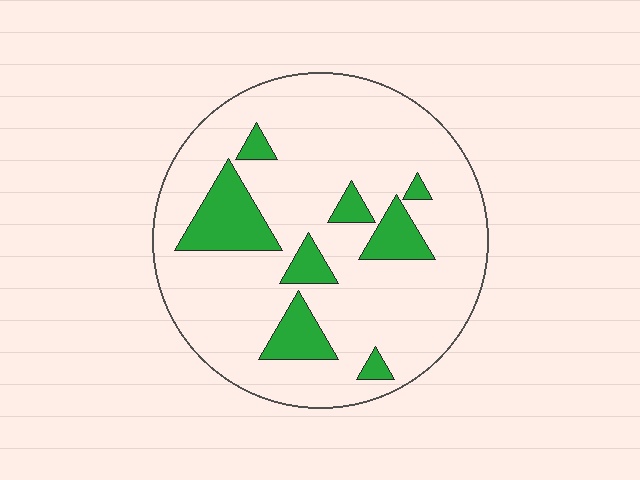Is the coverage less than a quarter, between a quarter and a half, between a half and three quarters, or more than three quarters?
Less than a quarter.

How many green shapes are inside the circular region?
8.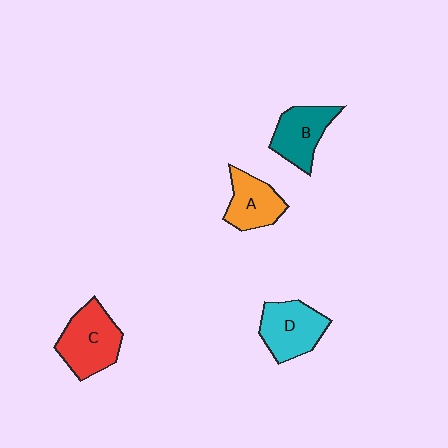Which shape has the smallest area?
Shape A (orange).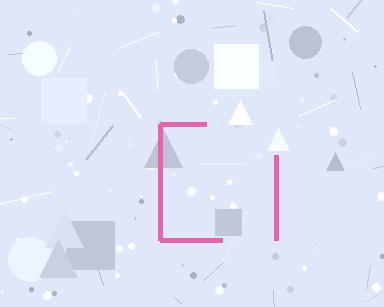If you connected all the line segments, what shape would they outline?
They would outline a square.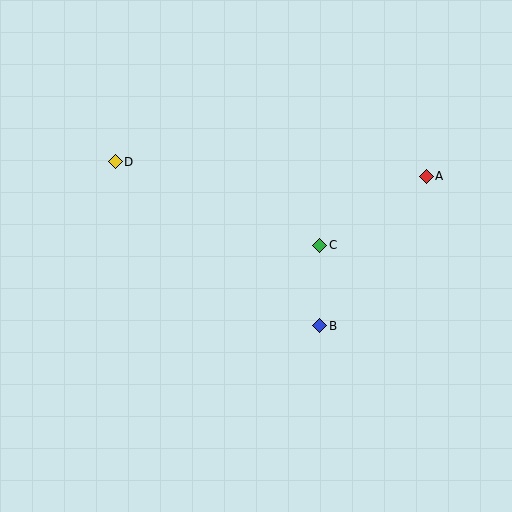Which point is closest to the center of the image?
Point C at (320, 245) is closest to the center.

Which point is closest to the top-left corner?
Point D is closest to the top-left corner.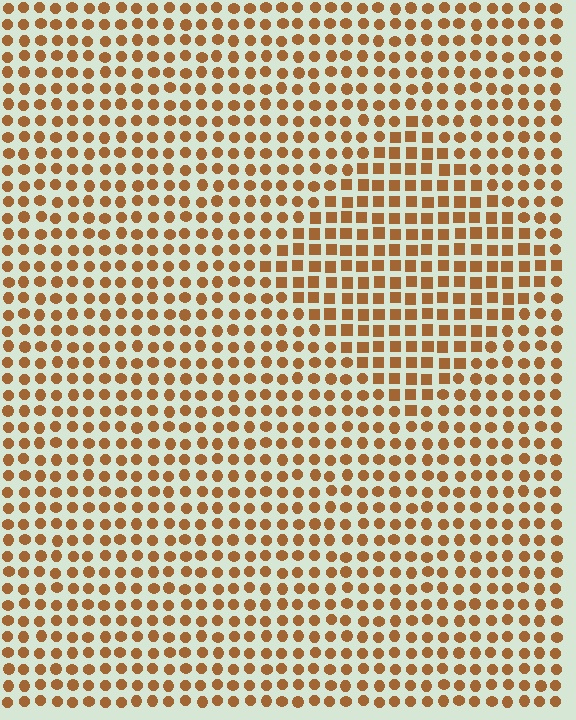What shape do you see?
I see a diamond.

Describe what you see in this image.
The image is filled with small brown elements arranged in a uniform grid. A diamond-shaped region contains squares, while the surrounding area contains circles. The boundary is defined purely by the change in element shape.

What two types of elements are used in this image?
The image uses squares inside the diamond region and circles outside it.